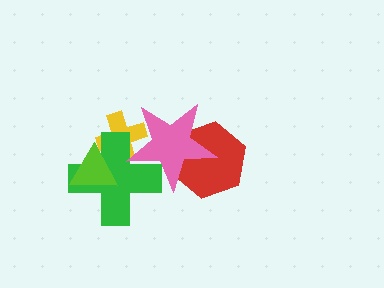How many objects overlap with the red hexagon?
1 object overlaps with the red hexagon.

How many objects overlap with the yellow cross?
3 objects overlap with the yellow cross.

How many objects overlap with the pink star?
3 objects overlap with the pink star.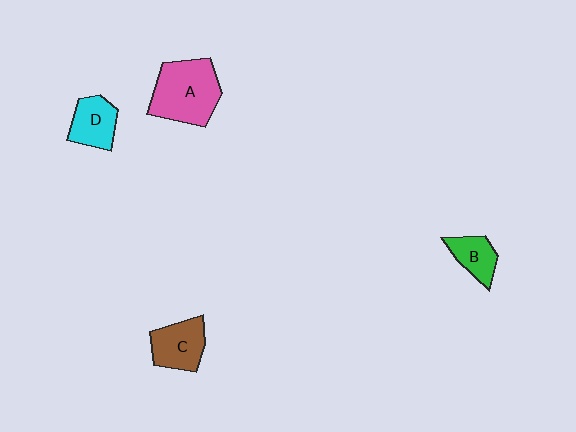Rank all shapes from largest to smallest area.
From largest to smallest: A (pink), C (brown), D (cyan), B (green).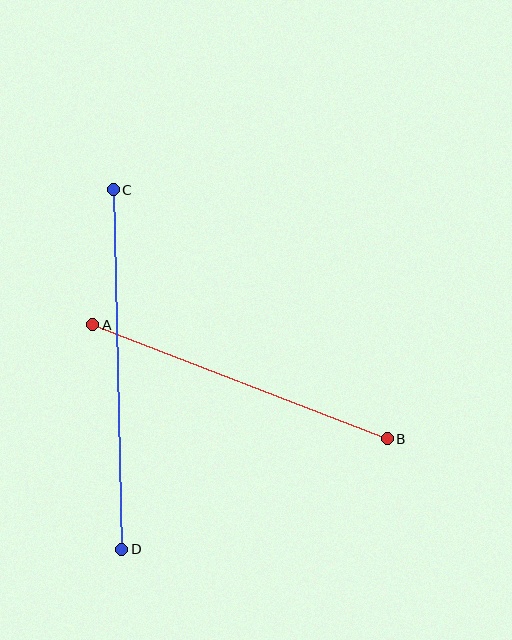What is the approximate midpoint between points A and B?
The midpoint is at approximately (240, 382) pixels.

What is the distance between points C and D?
The distance is approximately 359 pixels.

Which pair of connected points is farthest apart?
Points C and D are farthest apart.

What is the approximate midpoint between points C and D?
The midpoint is at approximately (118, 369) pixels.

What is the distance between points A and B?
The distance is approximately 316 pixels.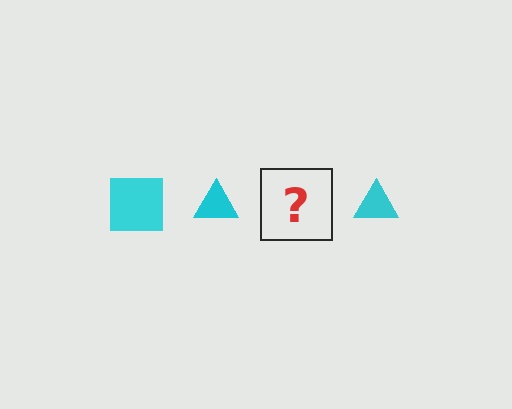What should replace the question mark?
The question mark should be replaced with a cyan square.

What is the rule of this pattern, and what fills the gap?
The rule is that the pattern cycles through square, triangle shapes in cyan. The gap should be filled with a cyan square.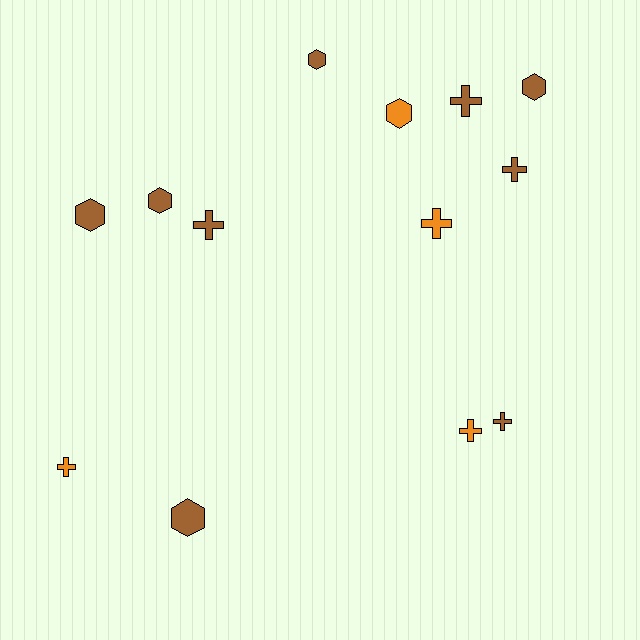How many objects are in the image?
There are 13 objects.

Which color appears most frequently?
Brown, with 9 objects.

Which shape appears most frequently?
Cross, with 7 objects.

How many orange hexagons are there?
There is 1 orange hexagon.